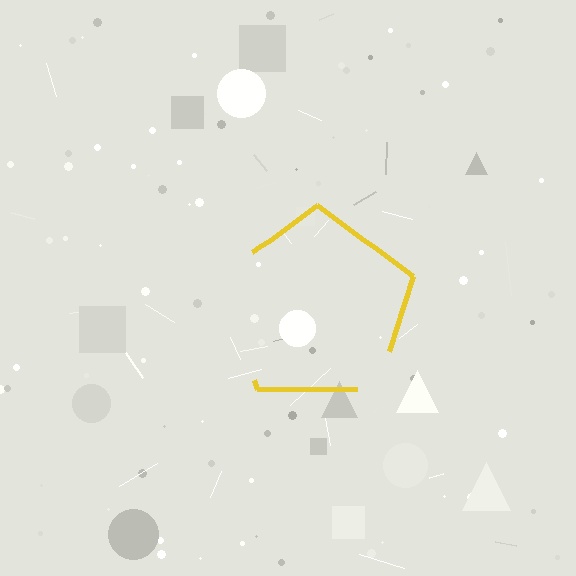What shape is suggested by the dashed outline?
The dashed outline suggests a pentagon.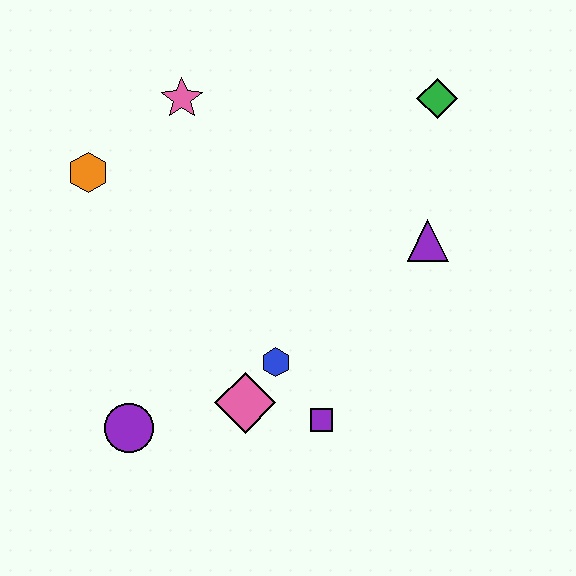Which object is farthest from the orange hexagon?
The green diamond is farthest from the orange hexagon.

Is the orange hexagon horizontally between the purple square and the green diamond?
No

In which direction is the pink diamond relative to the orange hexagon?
The pink diamond is below the orange hexagon.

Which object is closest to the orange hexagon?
The pink star is closest to the orange hexagon.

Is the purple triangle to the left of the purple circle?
No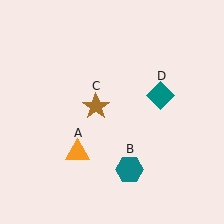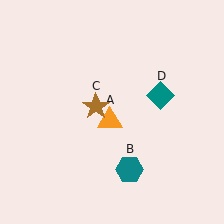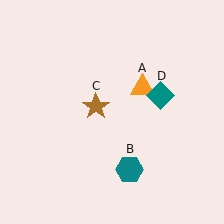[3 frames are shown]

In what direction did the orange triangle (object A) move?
The orange triangle (object A) moved up and to the right.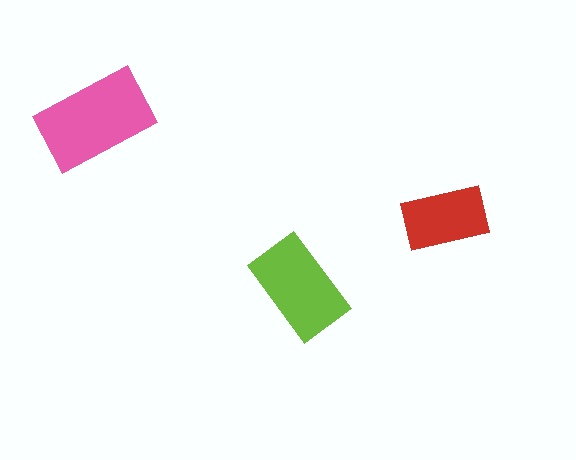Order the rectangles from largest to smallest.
the pink one, the lime one, the red one.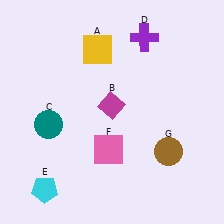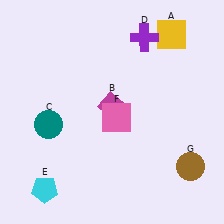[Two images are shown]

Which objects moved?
The objects that moved are: the yellow square (A), the pink square (F), the brown circle (G).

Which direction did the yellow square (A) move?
The yellow square (A) moved right.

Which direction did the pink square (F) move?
The pink square (F) moved up.